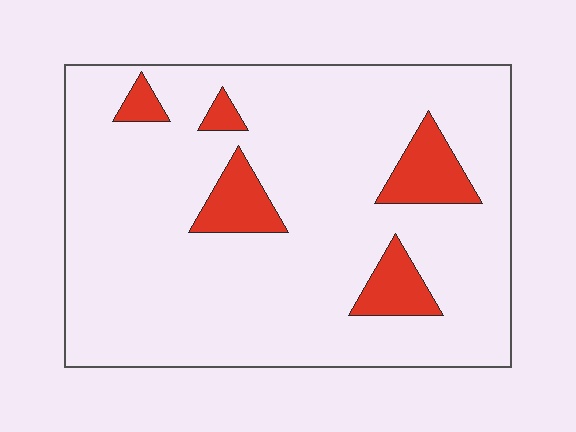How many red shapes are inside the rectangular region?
5.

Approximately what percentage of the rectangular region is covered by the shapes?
Approximately 10%.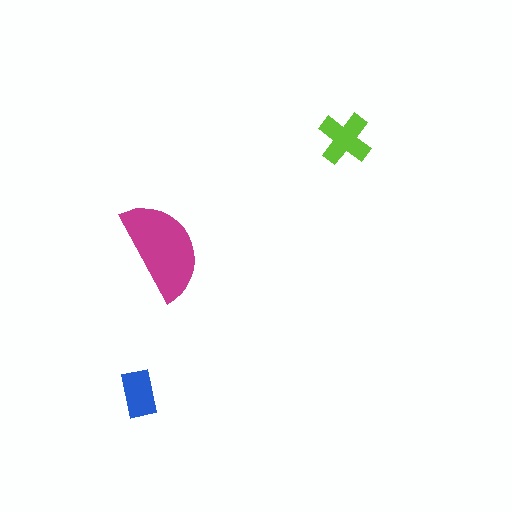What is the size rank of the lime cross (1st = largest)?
2nd.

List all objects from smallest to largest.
The blue rectangle, the lime cross, the magenta semicircle.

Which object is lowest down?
The blue rectangle is bottommost.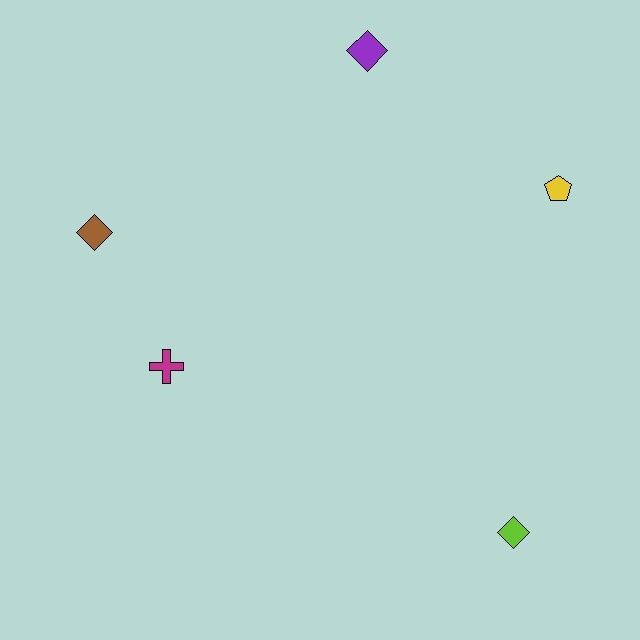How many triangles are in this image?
There are no triangles.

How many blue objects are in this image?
There are no blue objects.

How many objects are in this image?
There are 5 objects.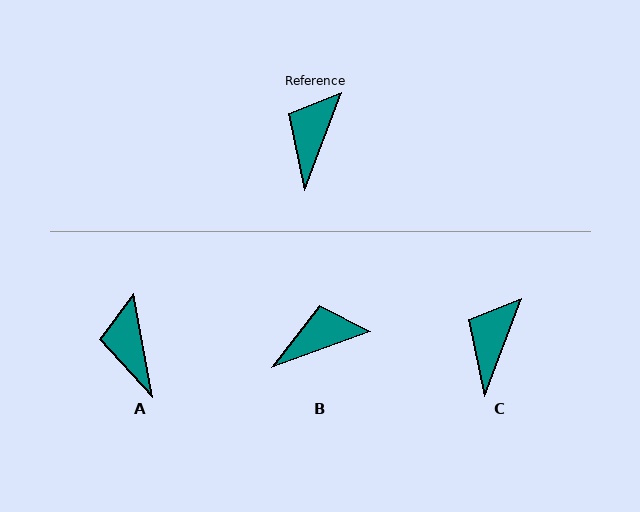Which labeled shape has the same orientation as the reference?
C.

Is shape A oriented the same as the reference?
No, it is off by about 32 degrees.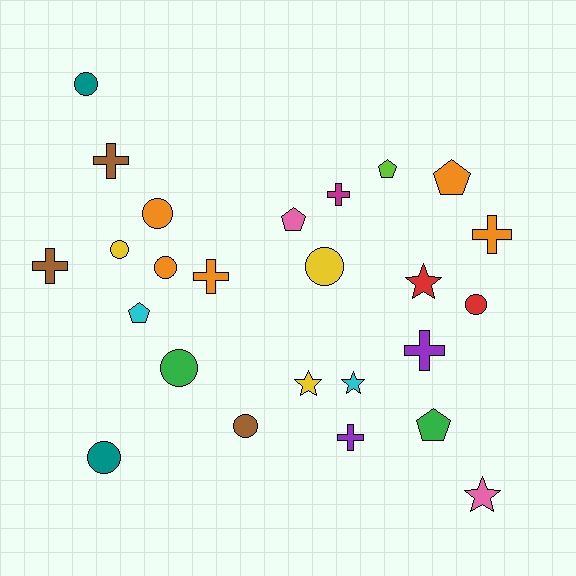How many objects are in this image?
There are 25 objects.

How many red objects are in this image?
There are 2 red objects.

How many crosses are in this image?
There are 7 crosses.